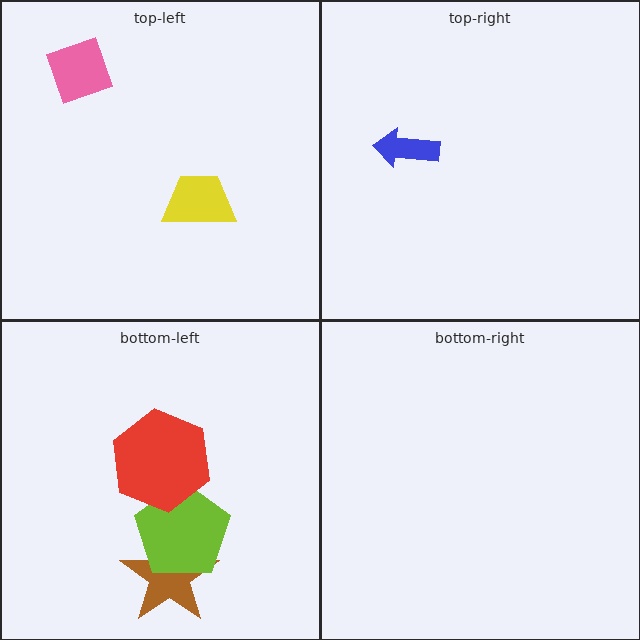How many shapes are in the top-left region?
2.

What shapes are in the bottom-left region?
The brown star, the lime pentagon, the red hexagon.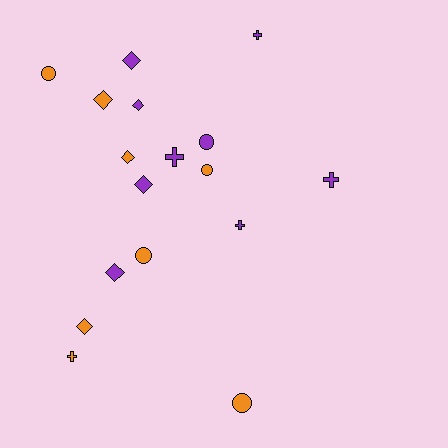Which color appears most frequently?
Purple, with 9 objects.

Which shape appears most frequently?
Diamond, with 7 objects.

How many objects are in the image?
There are 17 objects.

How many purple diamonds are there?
There are 4 purple diamonds.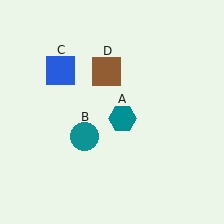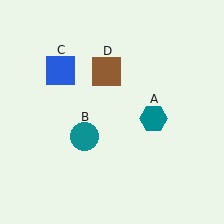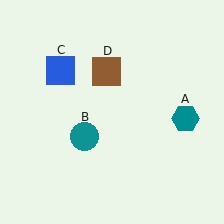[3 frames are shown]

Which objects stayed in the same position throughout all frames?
Teal circle (object B) and blue square (object C) and brown square (object D) remained stationary.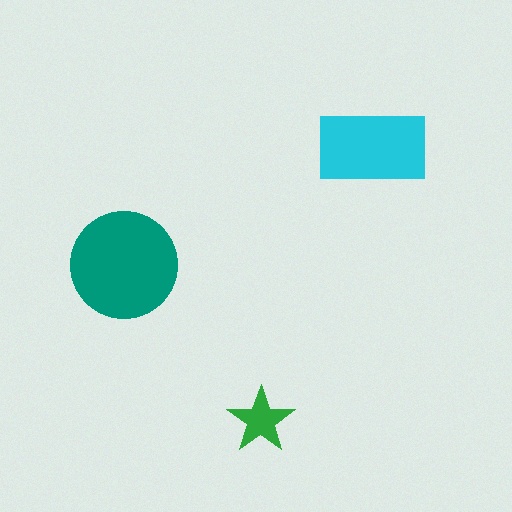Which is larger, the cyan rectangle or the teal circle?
The teal circle.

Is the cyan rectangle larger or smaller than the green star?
Larger.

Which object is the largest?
The teal circle.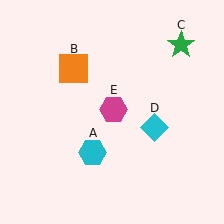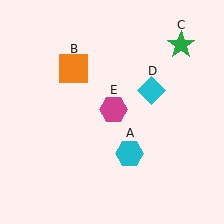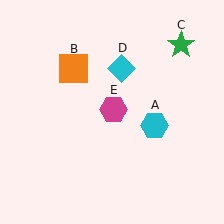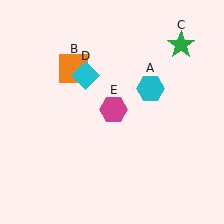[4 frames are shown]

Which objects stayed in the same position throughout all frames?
Orange square (object B) and green star (object C) and magenta hexagon (object E) remained stationary.